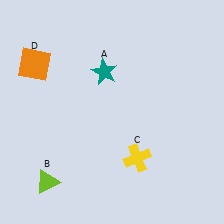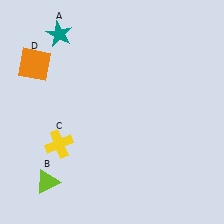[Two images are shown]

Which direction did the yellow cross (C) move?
The yellow cross (C) moved left.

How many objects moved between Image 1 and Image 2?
2 objects moved between the two images.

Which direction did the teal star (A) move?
The teal star (A) moved left.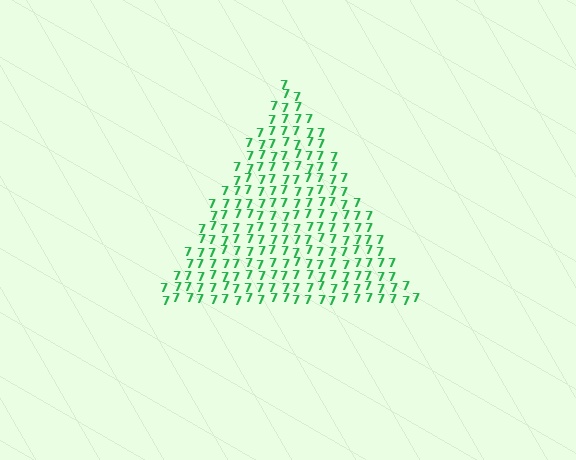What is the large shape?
The large shape is a triangle.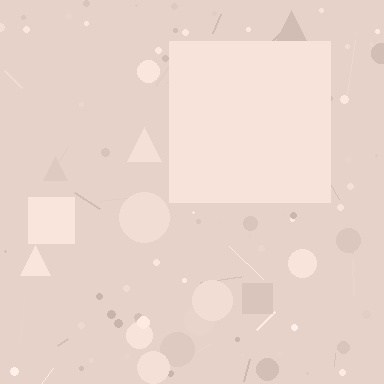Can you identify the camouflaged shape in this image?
The camouflaged shape is a square.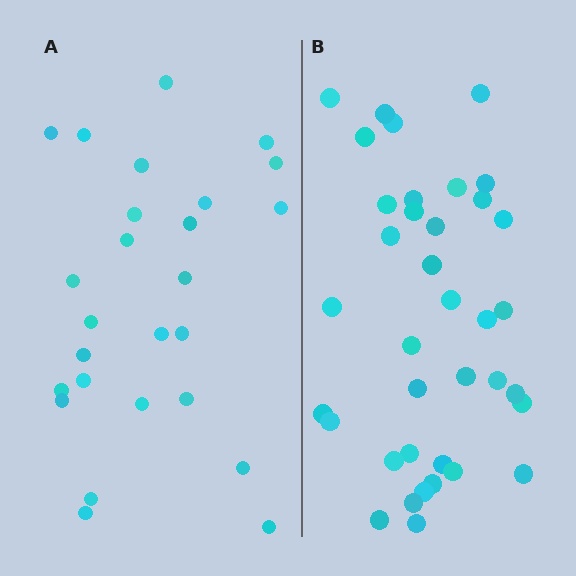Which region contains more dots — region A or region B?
Region B (the right region) has more dots.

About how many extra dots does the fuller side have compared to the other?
Region B has roughly 12 or so more dots than region A.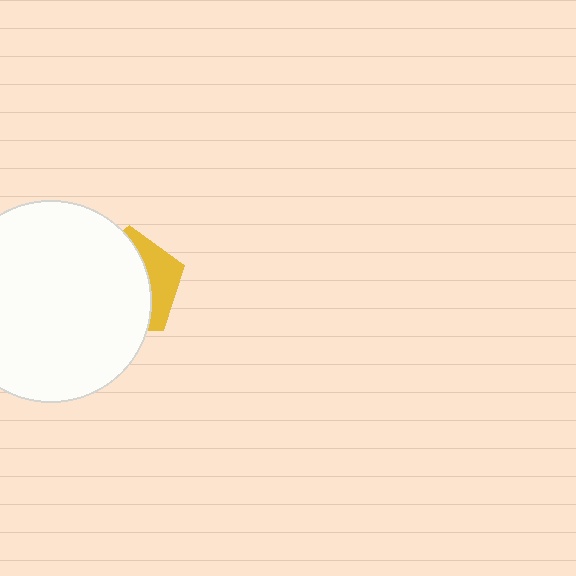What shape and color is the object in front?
The object in front is a white circle.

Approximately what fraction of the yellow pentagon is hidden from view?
Roughly 69% of the yellow pentagon is hidden behind the white circle.